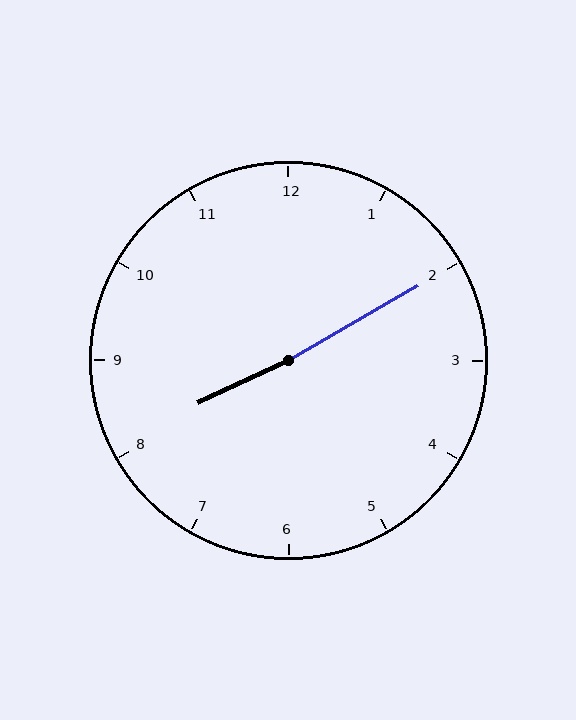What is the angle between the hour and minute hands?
Approximately 175 degrees.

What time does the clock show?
8:10.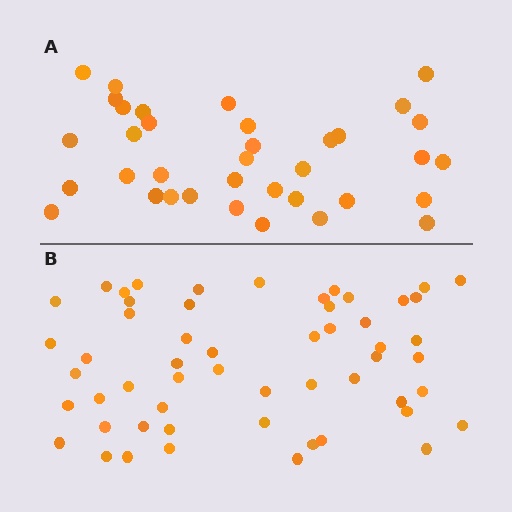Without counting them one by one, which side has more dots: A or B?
Region B (the bottom region) has more dots.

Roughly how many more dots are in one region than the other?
Region B has approximately 20 more dots than region A.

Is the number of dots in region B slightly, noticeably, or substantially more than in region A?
Region B has substantially more. The ratio is roughly 1.5 to 1.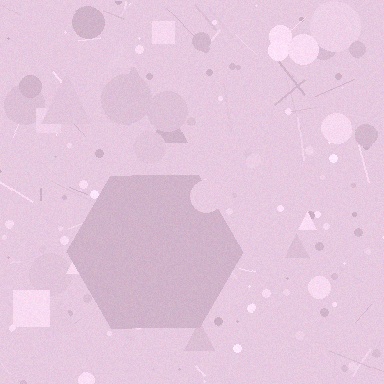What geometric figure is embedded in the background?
A hexagon is embedded in the background.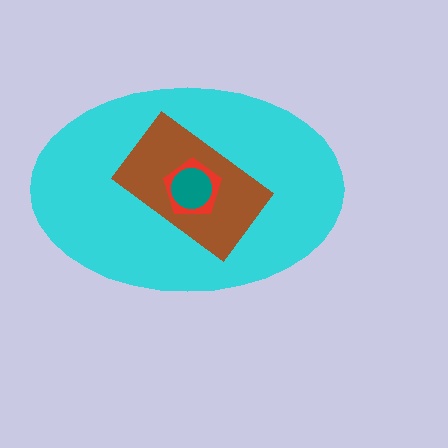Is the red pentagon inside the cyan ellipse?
Yes.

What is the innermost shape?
The teal circle.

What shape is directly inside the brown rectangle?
The red pentagon.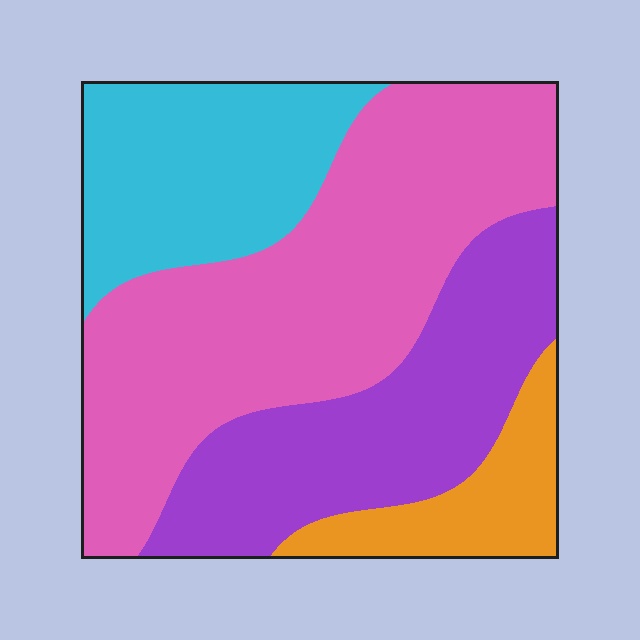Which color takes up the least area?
Orange, at roughly 10%.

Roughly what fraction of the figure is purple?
Purple covers roughly 25% of the figure.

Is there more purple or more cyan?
Purple.